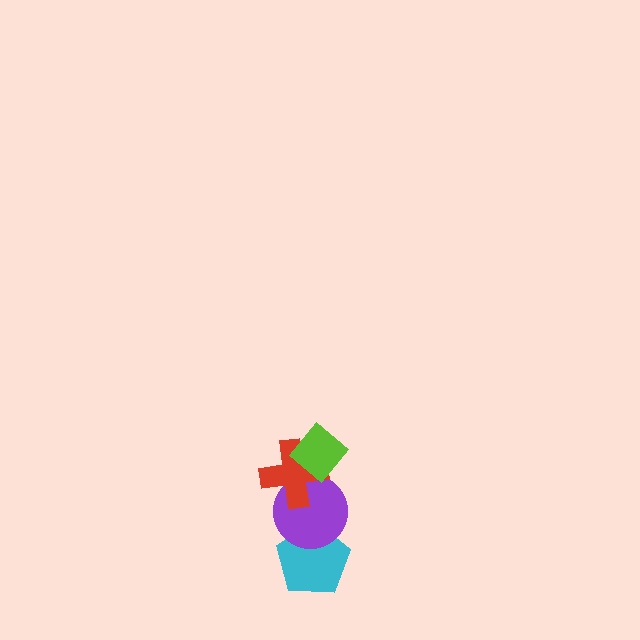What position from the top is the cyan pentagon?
The cyan pentagon is 4th from the top.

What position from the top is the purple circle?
The purple circle is 3rd from the top.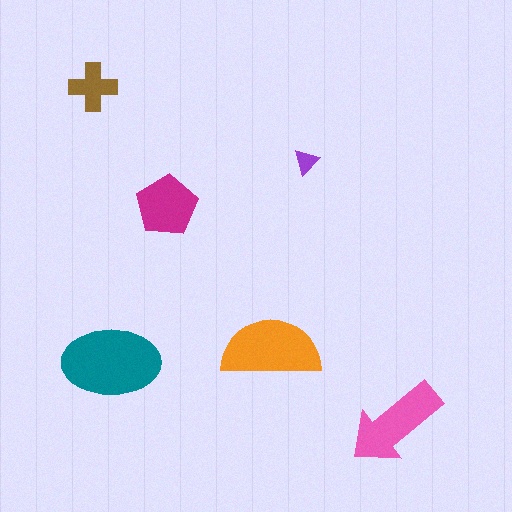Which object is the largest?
The teal ellipse.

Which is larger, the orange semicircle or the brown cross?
The orange semicircle.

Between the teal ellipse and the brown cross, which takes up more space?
The teal ellipse.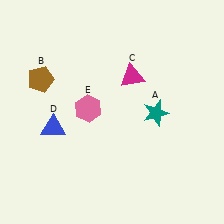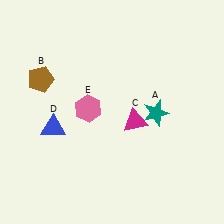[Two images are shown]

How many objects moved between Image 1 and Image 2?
1 object moved between the two images.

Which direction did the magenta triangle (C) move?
The magenta triangle (C) moved down.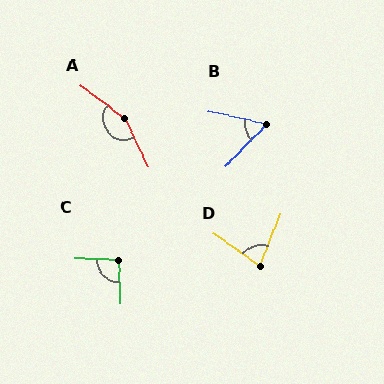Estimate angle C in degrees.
Approximately 95 degrees.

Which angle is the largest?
A, at approximately 152 degrees.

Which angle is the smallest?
B, at approximately 59 degrees.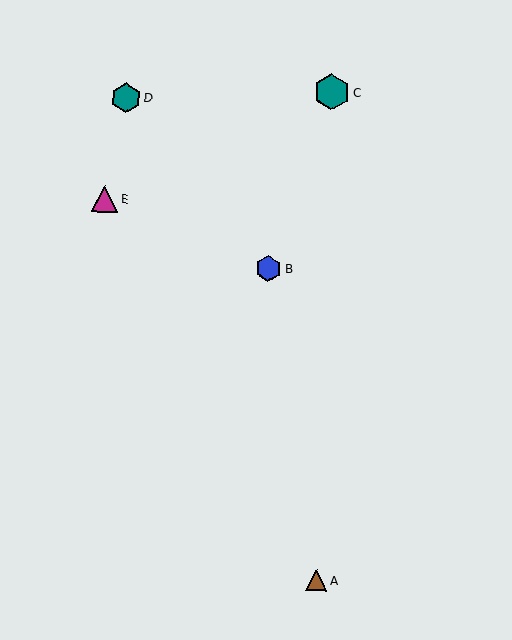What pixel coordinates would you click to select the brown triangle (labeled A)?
Click at (316, 580) to select the brown triangle A.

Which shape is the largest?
The teal hexagon (labeled C) is the largest.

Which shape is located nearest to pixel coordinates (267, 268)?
The blue hexagon (labeled B) at (268, 269) is nearest to that location.